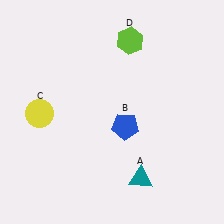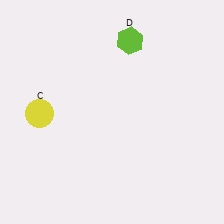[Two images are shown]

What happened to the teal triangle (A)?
The teal triangle (A) was removed in Image 2. It was in the bottom-right area of Image 1.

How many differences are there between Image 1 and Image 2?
There are 2 differences between the two images.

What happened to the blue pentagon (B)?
The blue pentagon (B) was removed in Image 2. It was in the bottom-right area of Image 1.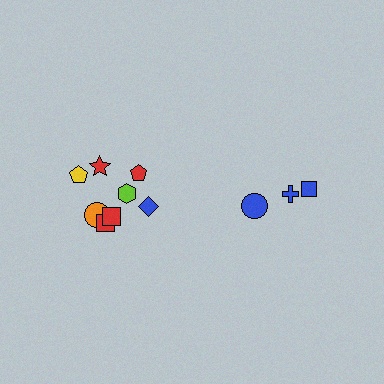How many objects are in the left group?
There are 8 objects.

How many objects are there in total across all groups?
There are 11 objects.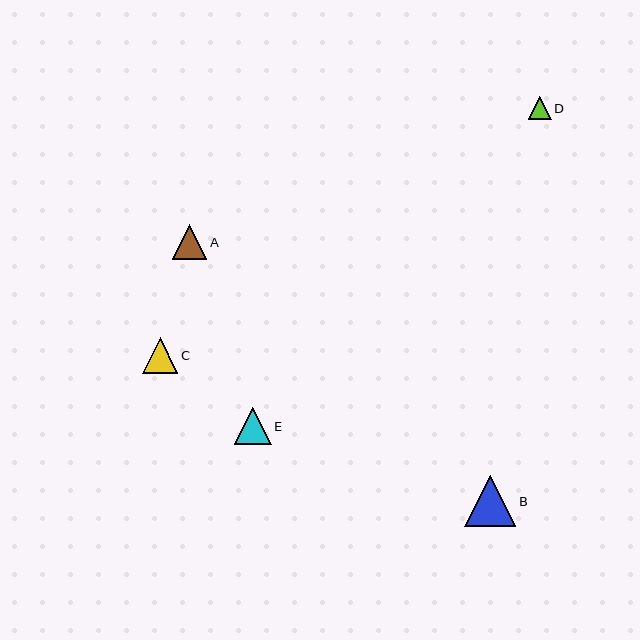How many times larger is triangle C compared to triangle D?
Triangle C is approximately 1.5 times the size of triangle D.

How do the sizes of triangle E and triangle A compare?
Triangle E and triangle A are approximately the same size.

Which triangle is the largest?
Triangle B is the largest with a size of approximately 51 pixels.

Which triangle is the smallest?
Triangle D is the smallest with a size of approximately 23 pixels.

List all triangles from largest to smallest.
From largest to smallest: B, E, C, A, D.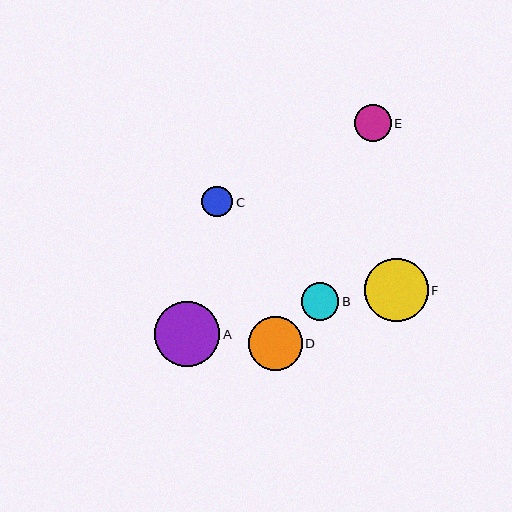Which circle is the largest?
Circle A is the largest with a size of approximately 65 pixels.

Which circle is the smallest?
Circle C is the smallest with a size of approximately 31 pixels.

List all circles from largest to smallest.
From largest to smallest: A, F, D, B, E, C.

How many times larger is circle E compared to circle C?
Circle E is approximately 1.2 times the size of circle C.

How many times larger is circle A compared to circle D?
Circle A is approximately 1.2 times the size of circle D.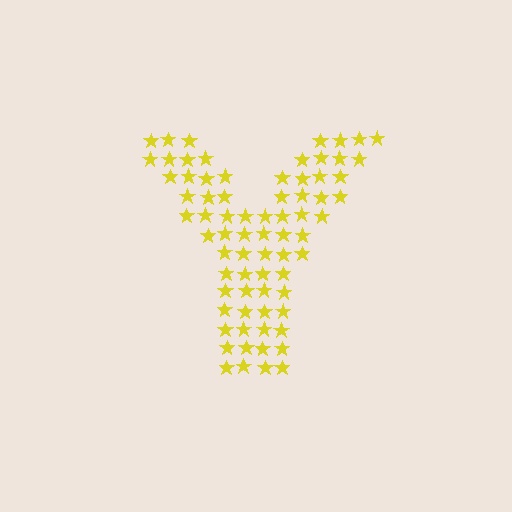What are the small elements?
The small elements are stars.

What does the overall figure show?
The overall figure shows the letter Y.